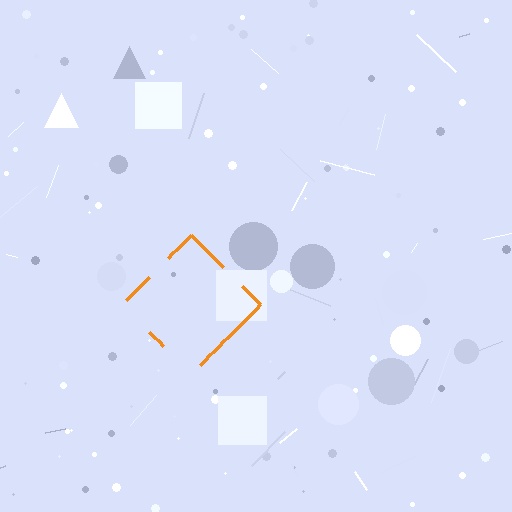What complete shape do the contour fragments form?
The contour fragments form a diamond.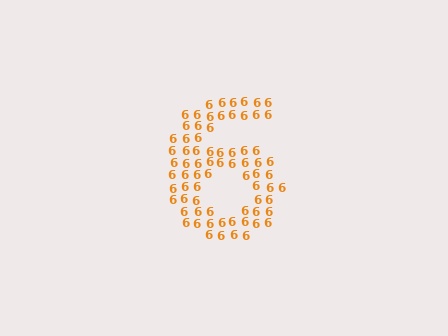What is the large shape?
The large shape is the digit 6.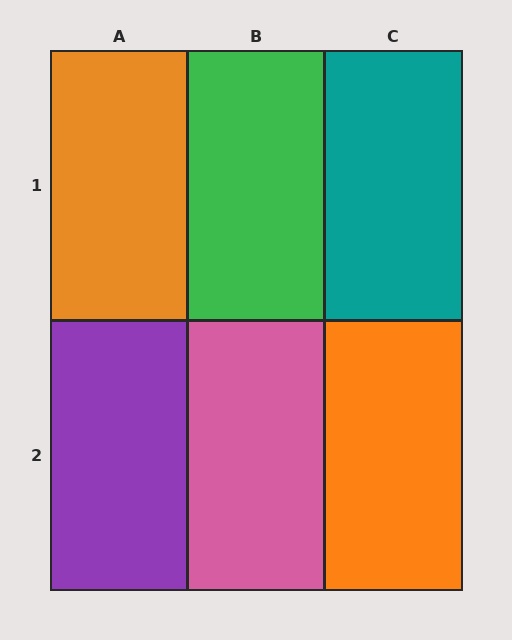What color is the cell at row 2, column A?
Purple.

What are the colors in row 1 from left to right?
Orange, green, teal.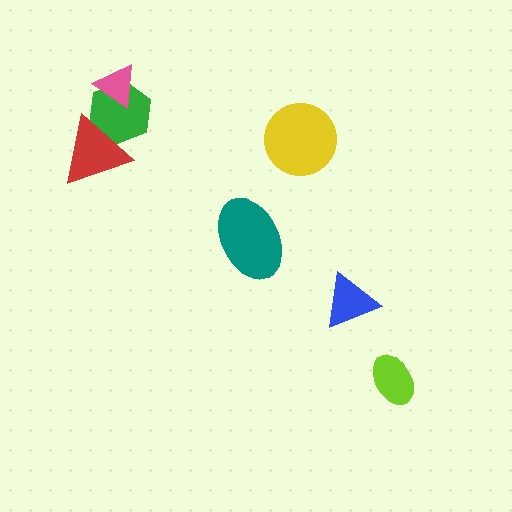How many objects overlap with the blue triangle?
0 objects overlap with the blue triangle.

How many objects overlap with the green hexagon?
2 objects overlap with the green hexagon.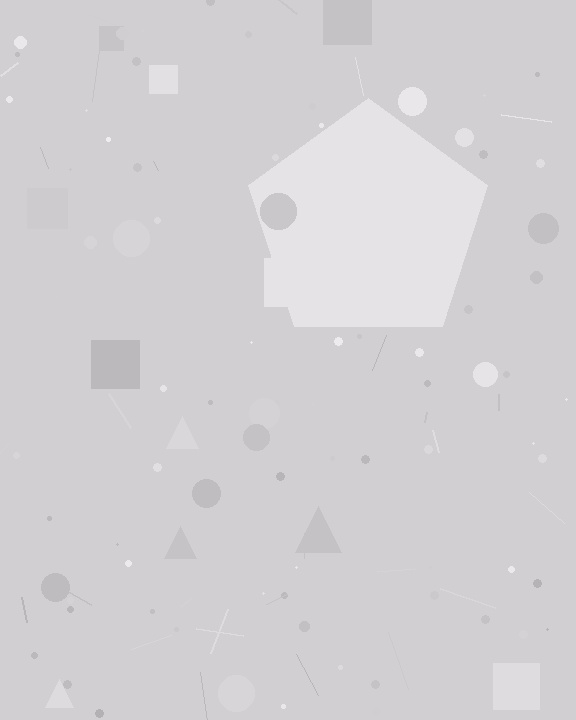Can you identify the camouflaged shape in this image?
The camouflaged shape is a pentagon.